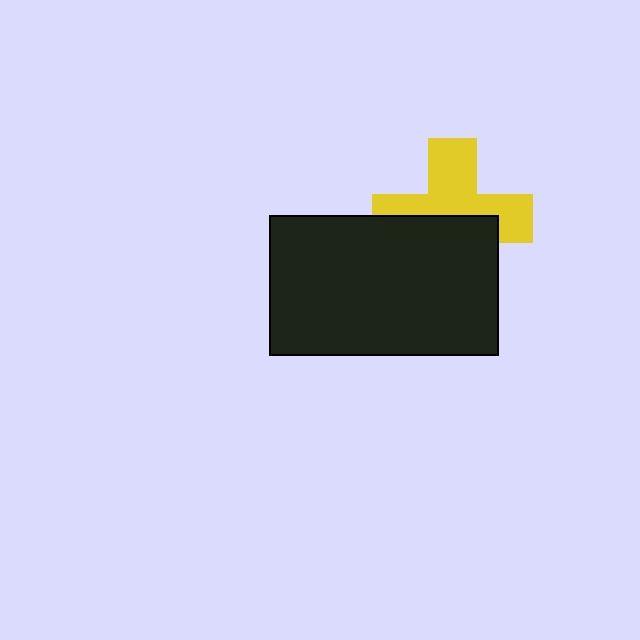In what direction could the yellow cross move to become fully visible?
The yellow cross could move up. That would shift it out from behind the black rectangle entirely.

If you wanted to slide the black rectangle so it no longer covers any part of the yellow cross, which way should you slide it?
Slide it down — that is the most direct way to separate the two shapes.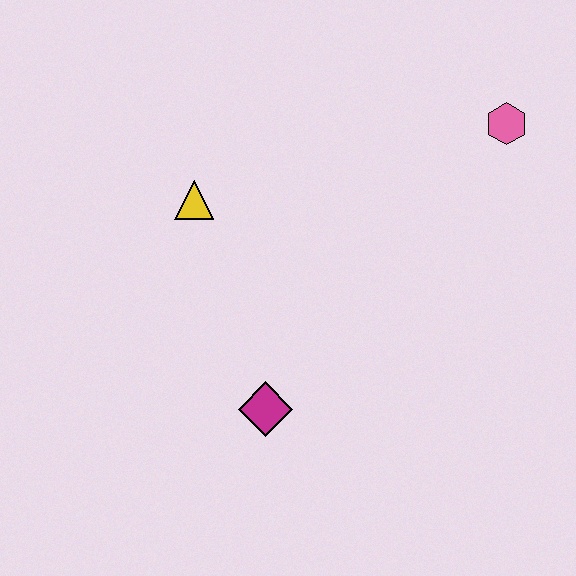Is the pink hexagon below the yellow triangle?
No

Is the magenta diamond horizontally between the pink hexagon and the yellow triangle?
Yes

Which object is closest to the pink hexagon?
The yellow triangle is closest to the pink hexagon.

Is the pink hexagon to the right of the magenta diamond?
Yes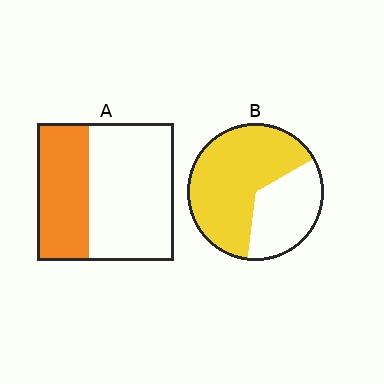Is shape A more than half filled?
No.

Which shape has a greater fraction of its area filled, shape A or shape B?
Shape B.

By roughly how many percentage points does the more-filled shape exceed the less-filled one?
By roughly 25 percentage points (B over A).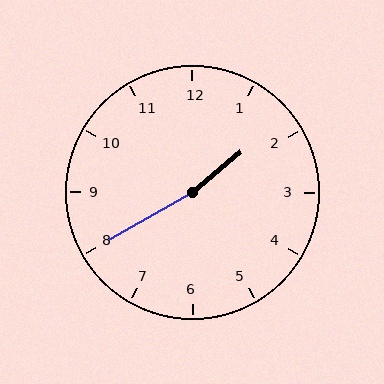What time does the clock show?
1:40.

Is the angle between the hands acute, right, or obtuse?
It is obtuse.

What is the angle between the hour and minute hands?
Approximately 170 degrees.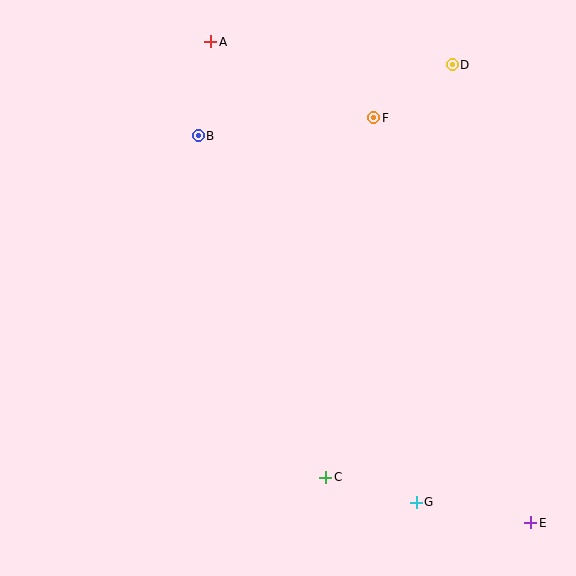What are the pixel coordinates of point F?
Point F is at (374, 118).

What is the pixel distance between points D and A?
The distance between D and A is 243 pixels.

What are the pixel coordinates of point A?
Point A is at (211, 42).